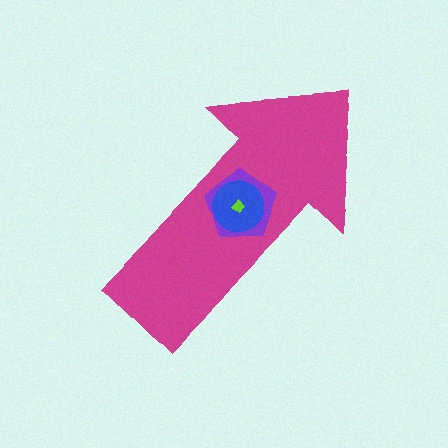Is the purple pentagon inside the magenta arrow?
Yes.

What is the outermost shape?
The magenta arrow.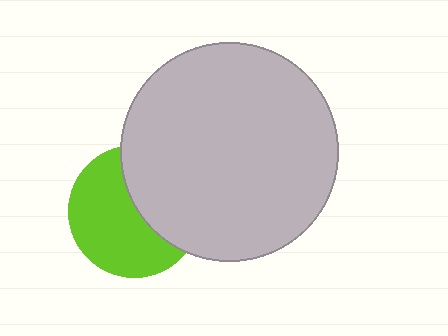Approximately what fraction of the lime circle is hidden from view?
Roughly 41% of the lime circle is hidden behind the light gray circle.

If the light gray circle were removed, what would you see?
You would see the complete lime circle.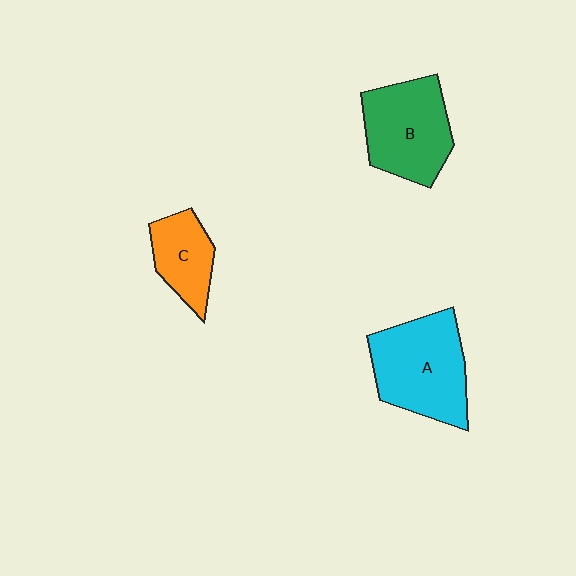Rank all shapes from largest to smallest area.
From largest to smallest: A (cyan), B (green), C (orange).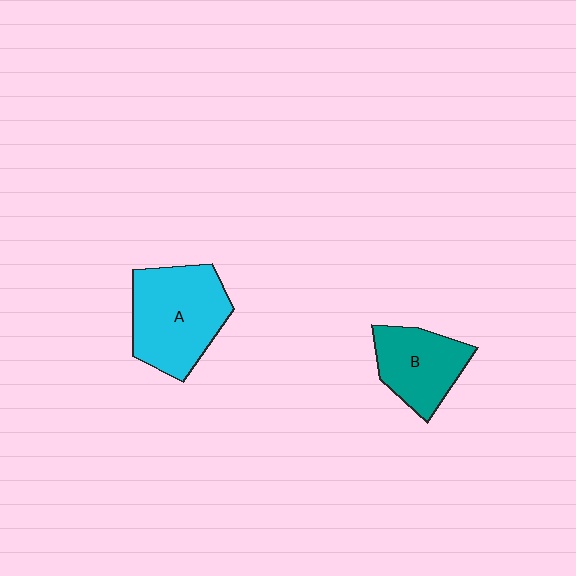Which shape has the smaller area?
Shape B (teal).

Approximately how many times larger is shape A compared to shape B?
Approximately 1.4 times.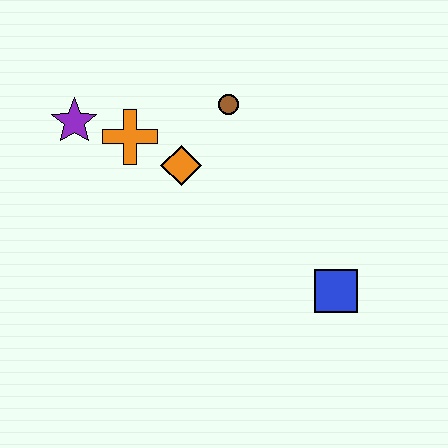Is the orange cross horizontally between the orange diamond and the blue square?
No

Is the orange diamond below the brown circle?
Yes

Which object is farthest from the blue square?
The purple star is farthest from the blue square.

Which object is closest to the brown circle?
The orange diamond is closest to the brown circle.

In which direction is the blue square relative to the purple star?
The blue square is to the right of the purple star.